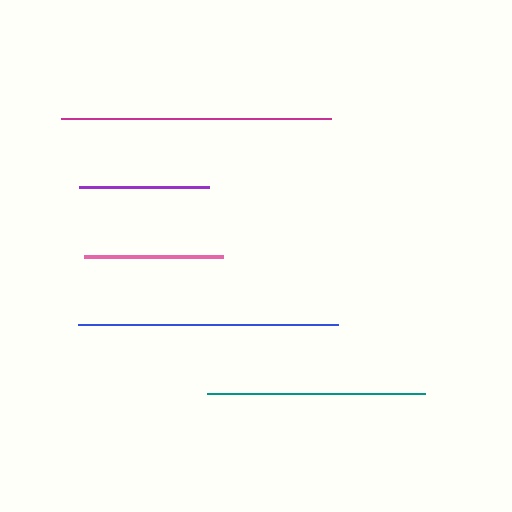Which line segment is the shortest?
The purple line is the shortest at approximately 130 pixels.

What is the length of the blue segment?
The blue segment is approximately 260 pixels long.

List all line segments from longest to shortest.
From longest to shortest: magenta, blue, teal, pink, purple.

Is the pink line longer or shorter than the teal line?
The teal line is longer than the pink line.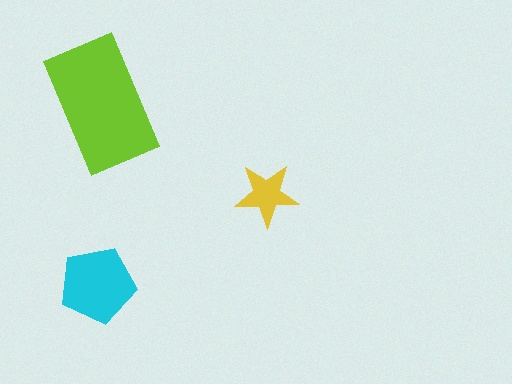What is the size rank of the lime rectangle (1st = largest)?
1st.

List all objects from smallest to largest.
The yellow star, the cyan pentagon, the lime rectangle.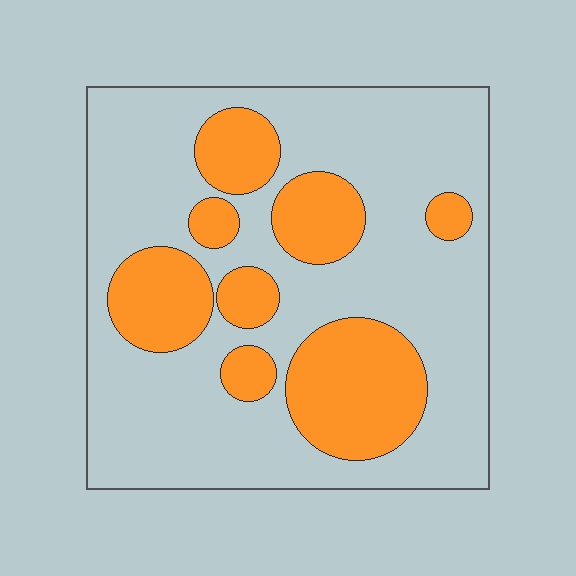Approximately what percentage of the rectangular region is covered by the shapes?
Approximately 30%.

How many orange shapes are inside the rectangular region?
8.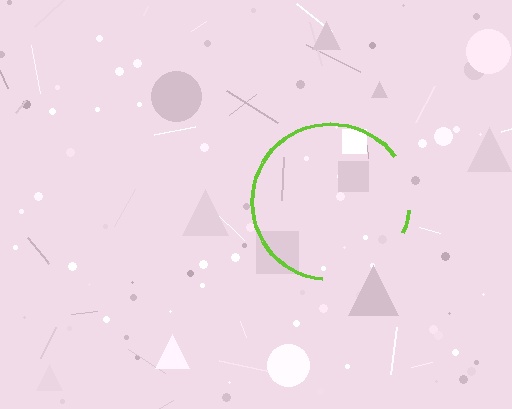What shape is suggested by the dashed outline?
The dashed outline suggests a circle.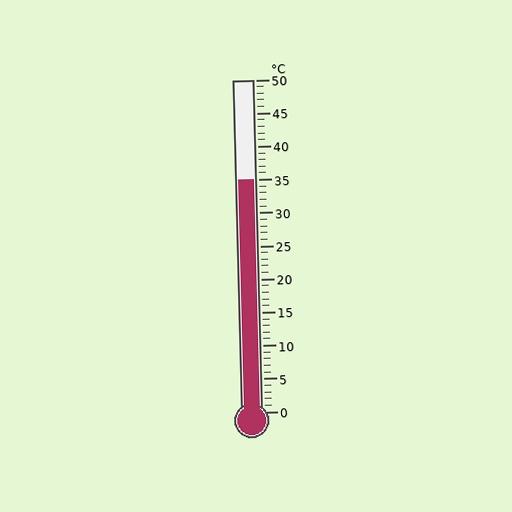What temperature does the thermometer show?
The thermometer shows approximately 35°C.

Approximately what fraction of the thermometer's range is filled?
The thermometer is filled to approximately 70% of its range.